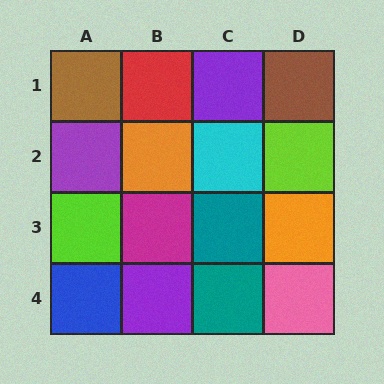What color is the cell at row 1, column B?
Red.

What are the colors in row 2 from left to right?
Purple, orange, cyan, lime.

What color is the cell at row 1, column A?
Brown.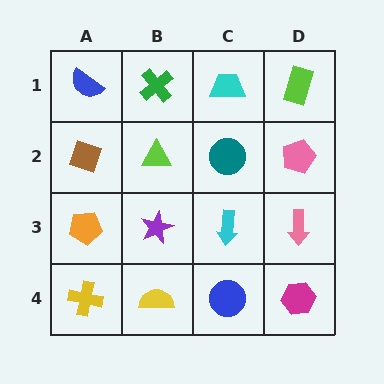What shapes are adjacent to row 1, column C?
A teal circle (row 2, column C), a green cross (row 1, column B), a lime rectangle (row 1, column D).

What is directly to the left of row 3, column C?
A purple star.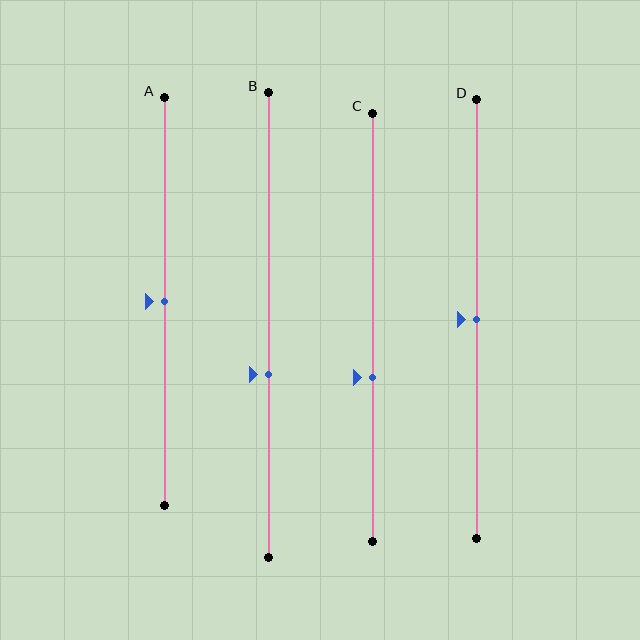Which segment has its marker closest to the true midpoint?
Segment A has its marker closest to the true midpoint.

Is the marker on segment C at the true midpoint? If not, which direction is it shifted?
No, the marker on segment C is shifted downward by about 12% of the segment length.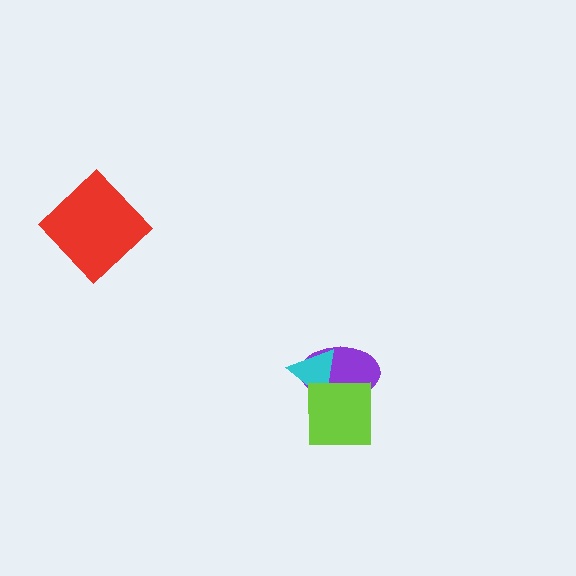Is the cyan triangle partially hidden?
Yes, it is partially covered by another shape.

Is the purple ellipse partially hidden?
Yes, it is partially covered by another shape.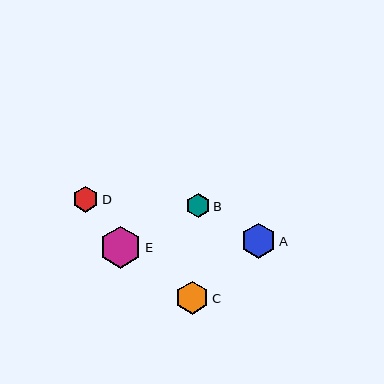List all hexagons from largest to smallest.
From largest to smallest: E, A, C, D, B.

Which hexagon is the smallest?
Hexagon B is the smallest with a size of approximately 24 pixels.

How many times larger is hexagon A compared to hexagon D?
Hexagon A is approximately 1.4 times the size of hexagon D.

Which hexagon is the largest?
Hexagon E is the largest with a size of approximately 42 pixels.